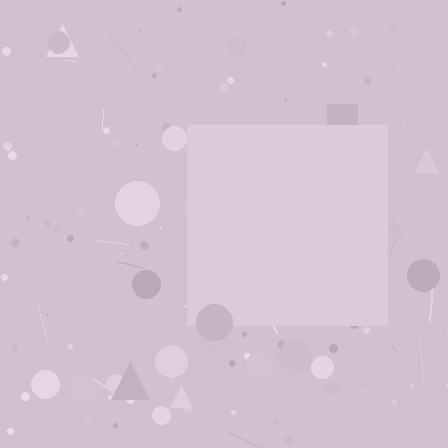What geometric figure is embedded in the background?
A square is embedded in the background.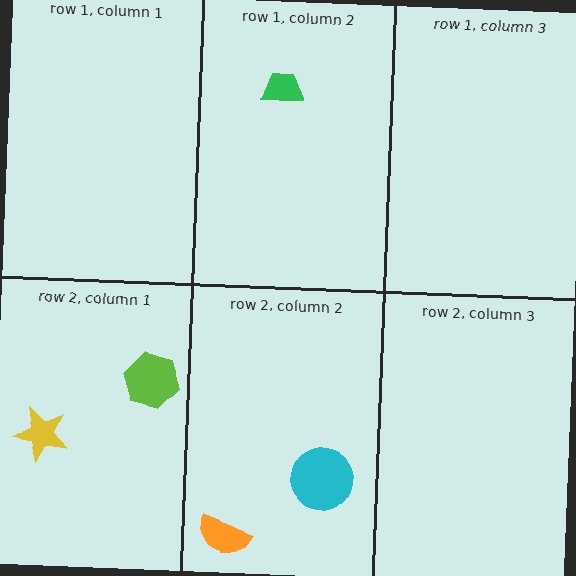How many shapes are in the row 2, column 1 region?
2.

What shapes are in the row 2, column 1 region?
The yellow star, the lime hexagon.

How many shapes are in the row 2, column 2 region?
2.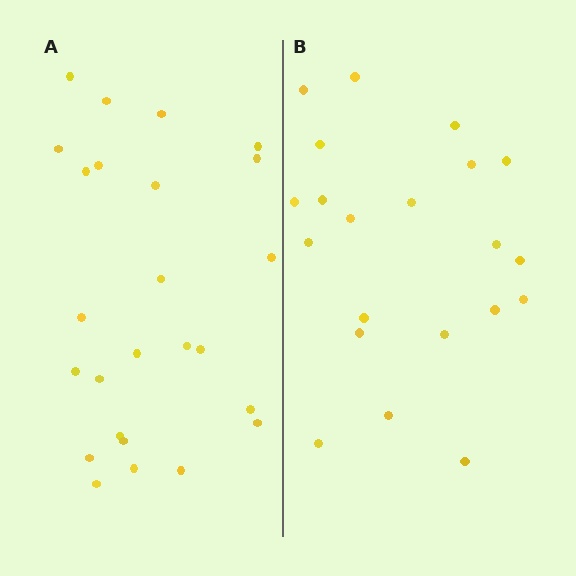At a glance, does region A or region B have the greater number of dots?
Region A (the left region) has more dots.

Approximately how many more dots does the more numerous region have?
Region A has about 4 more dots than region B.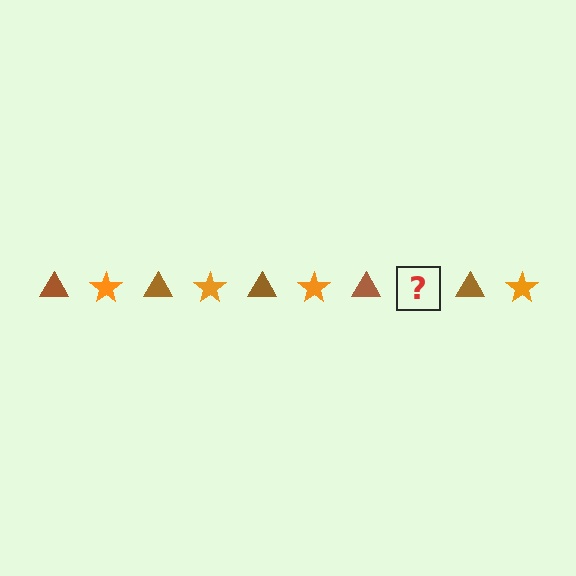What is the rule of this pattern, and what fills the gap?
The rule is that the pattern alternates between brown triangle and orange star. The gap should be filled with an orange star.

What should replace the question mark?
The question mark should be replaced with an orange star.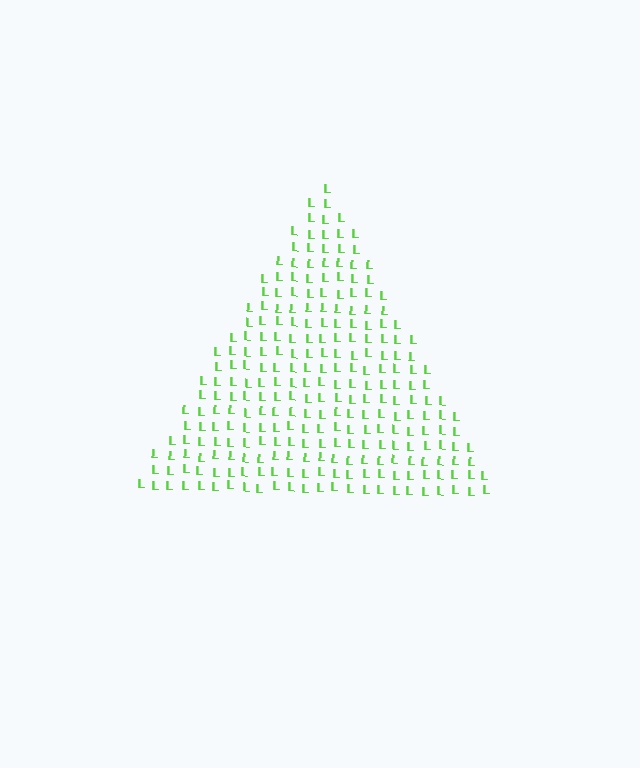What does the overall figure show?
The overall figure shows a triangle.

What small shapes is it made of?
It is made of small letter L's.